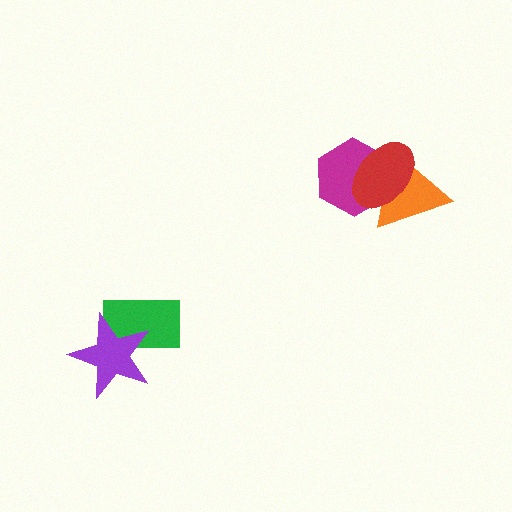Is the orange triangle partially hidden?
Yes, it is partially covered by another shape.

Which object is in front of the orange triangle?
The red ellipse is in front of the orange triangle.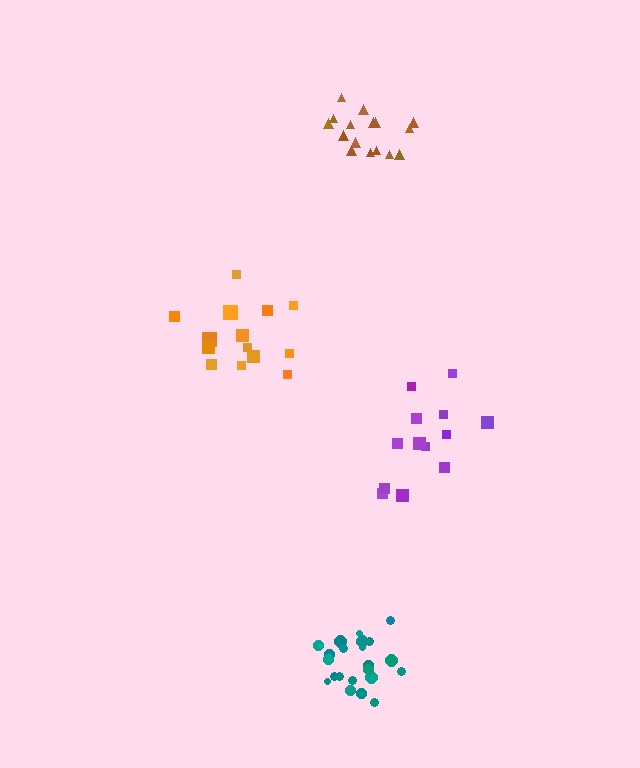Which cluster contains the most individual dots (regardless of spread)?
Teal (23).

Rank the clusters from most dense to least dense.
teal, brown, orange, purple.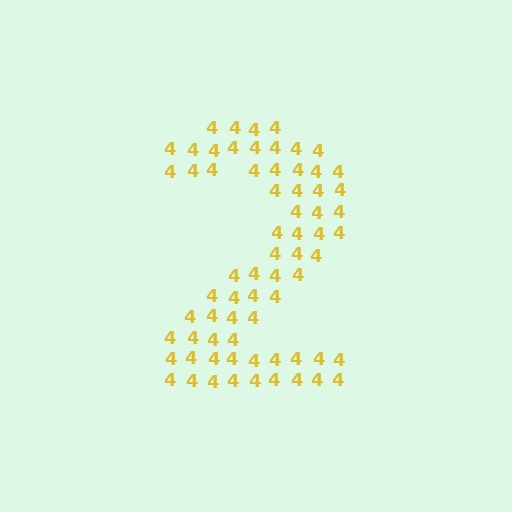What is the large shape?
The large shape is the digit 2.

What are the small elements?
The small elements are digit 4's.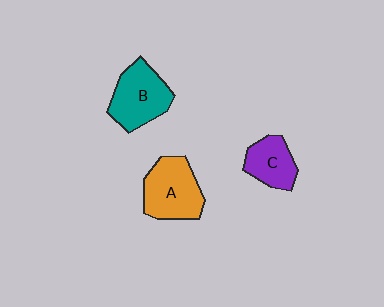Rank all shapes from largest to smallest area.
From largest to smallest: A (orange), B (teal), C (purple).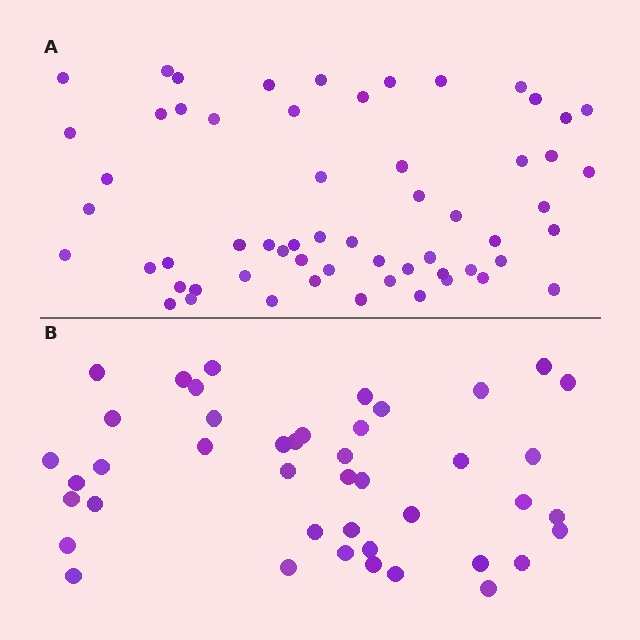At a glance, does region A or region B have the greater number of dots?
Region A (the top region) has more dots.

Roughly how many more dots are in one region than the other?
Region A has approximately 15 more dots than region B.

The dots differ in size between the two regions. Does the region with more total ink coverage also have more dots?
No. Region B has more total ink coverage because its dots are larger, but region A actually contains more individual dots. Total area can be misleading — the number of items is what matters here.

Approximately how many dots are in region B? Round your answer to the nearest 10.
About 40 dots. (The exact count is 43, which rounds to 40.)